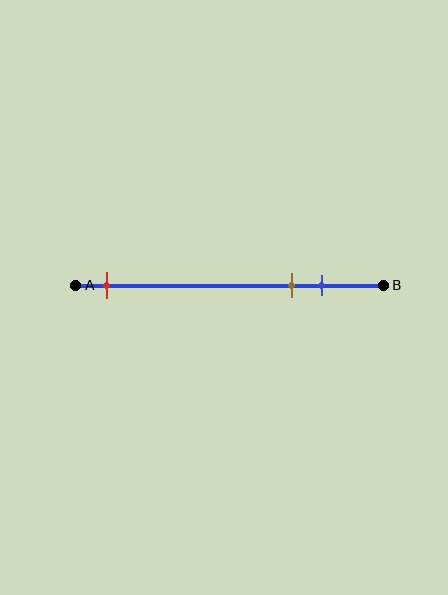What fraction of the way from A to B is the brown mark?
The brown mark is approximately 70% (0.7) of the way from A to B.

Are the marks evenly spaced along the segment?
No, the marks are not evenly spaced.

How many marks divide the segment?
There are 3 marks dividing the segment.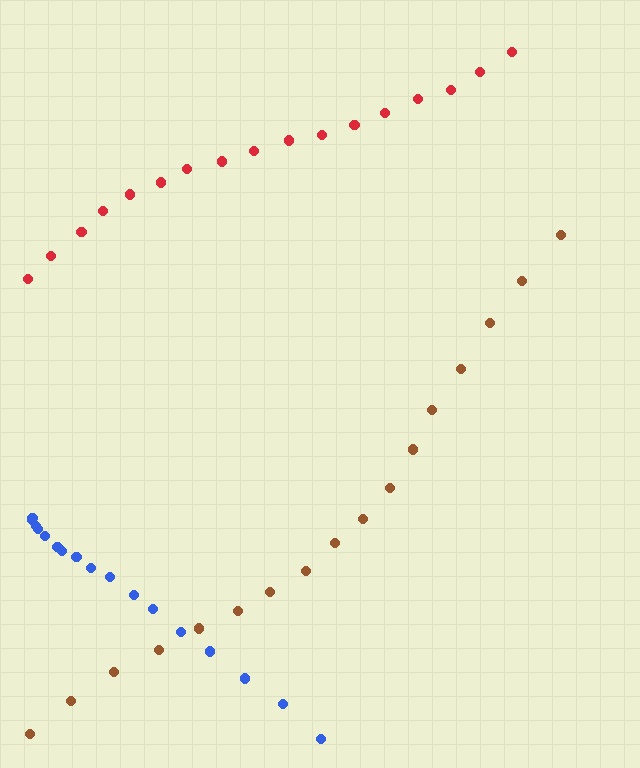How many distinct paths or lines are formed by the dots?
There are 3 distinct paths.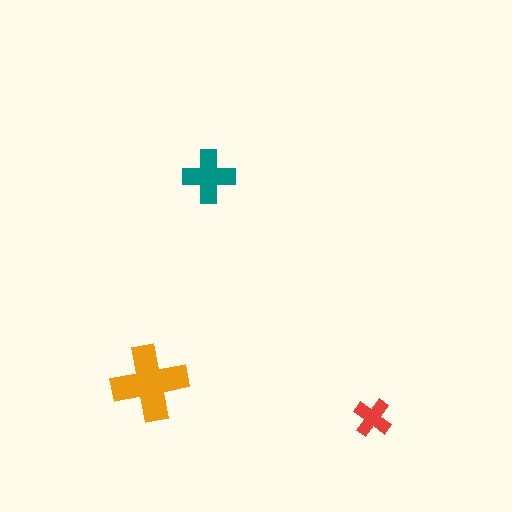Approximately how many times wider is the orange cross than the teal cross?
About 1.5 times wider.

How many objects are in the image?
There are 3 objects in the image.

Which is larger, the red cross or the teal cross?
The teal one.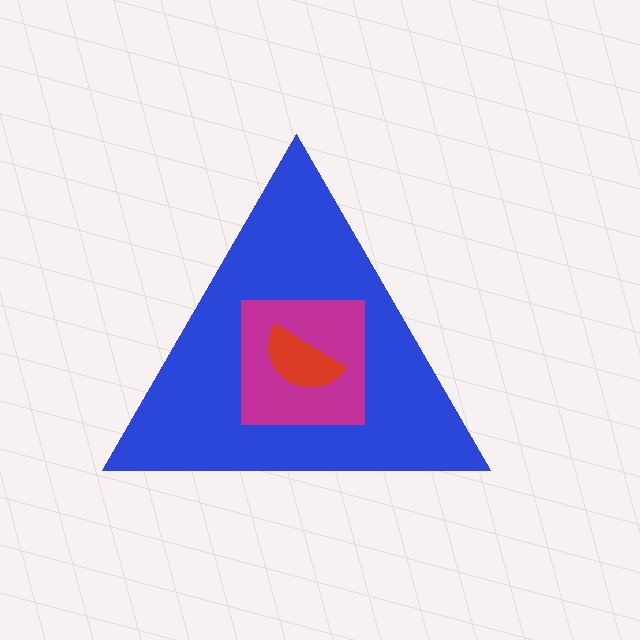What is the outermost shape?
The blue triangle.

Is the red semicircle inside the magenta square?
Yes.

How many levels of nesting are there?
3.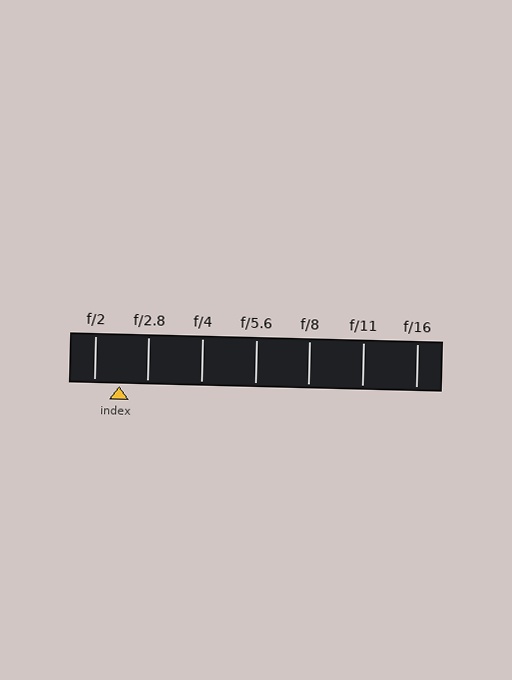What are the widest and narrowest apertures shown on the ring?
The widest aperture shown is f/2 and the narrowest is f/16.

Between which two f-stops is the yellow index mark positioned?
The index mark is between f/2 and f/2.8.